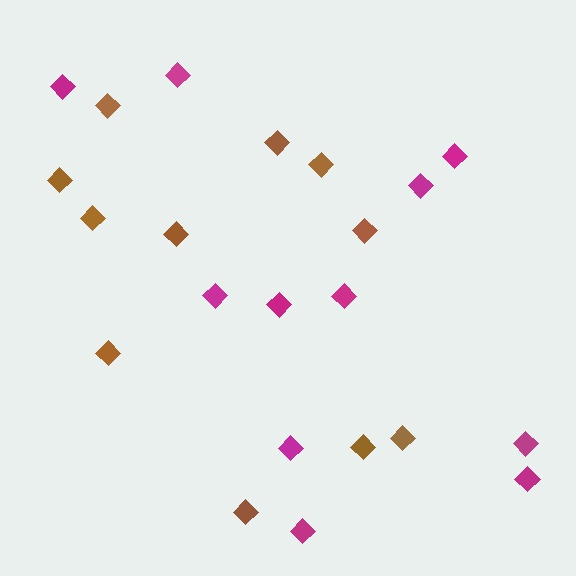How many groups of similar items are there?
There are 2 groups: one group of brown diamonds (11) and one group of magenta diamonds (11).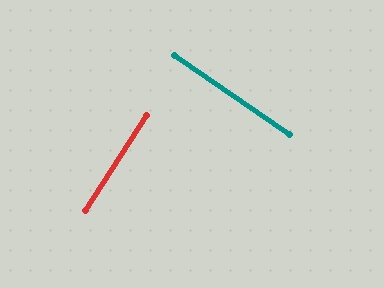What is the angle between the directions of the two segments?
Approximately 89 degrees.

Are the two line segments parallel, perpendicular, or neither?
Perpendicular — they meet at approximately 89°.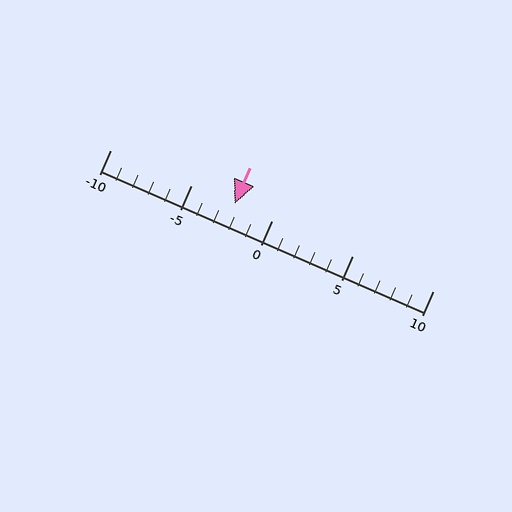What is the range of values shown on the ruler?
The ruler shows values from -10 to 10.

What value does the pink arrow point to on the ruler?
The pink arrow points to approximately -2.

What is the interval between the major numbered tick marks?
The major tick marks are spaced 5 units apart.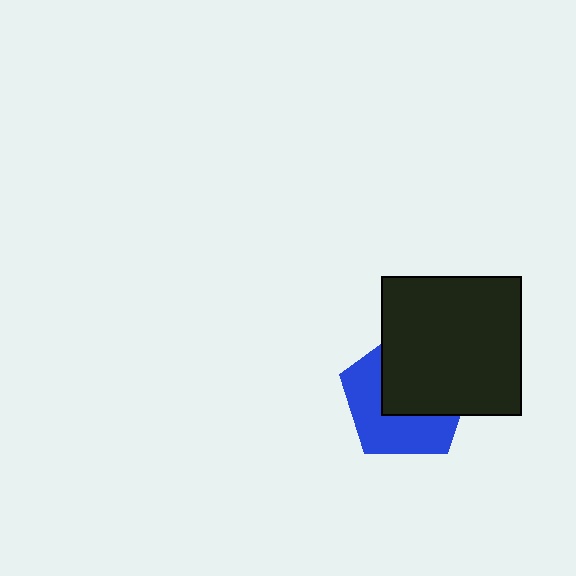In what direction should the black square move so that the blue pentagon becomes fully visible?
The black square should move toward the upper-right. That is the shortest direction to clear the overlap and leave the blue pentagon fully visible.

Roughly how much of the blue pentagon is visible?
About half of it is visible (roughly 48%).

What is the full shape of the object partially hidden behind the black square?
The partially hidden object is a blue pentagon.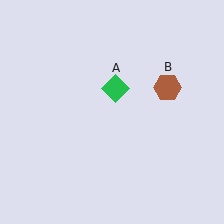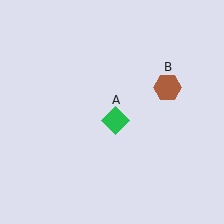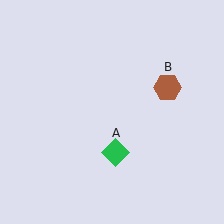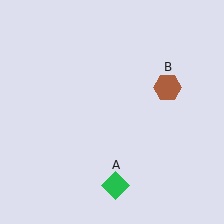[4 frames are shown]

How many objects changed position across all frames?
1 object changed position: green diamond (object A).